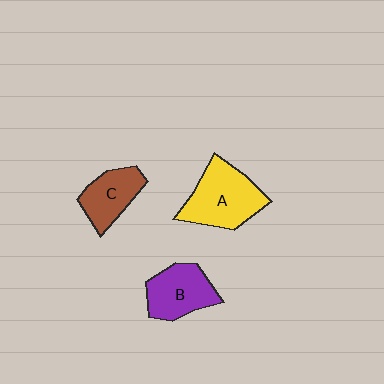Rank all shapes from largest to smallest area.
From largest to smallest: A (yellow), B (purple), C (brown).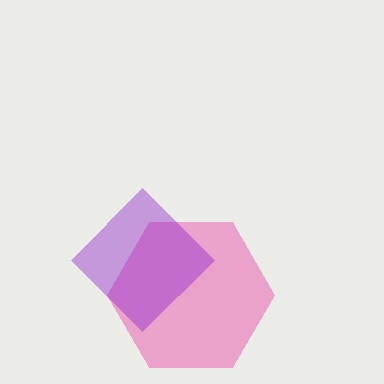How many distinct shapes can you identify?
There are 2 distinct shapes: a pink hexagon, a purple diamond.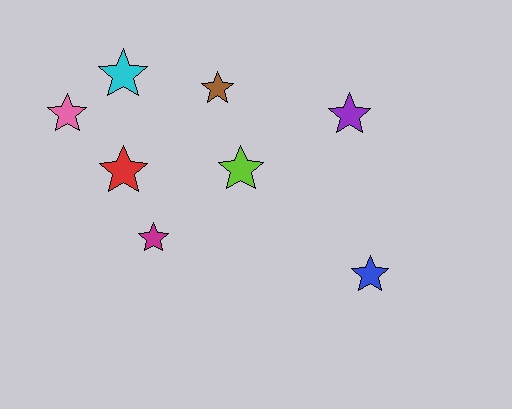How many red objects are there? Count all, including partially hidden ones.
There is 1 red object.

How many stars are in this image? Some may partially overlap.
There are 8 stars.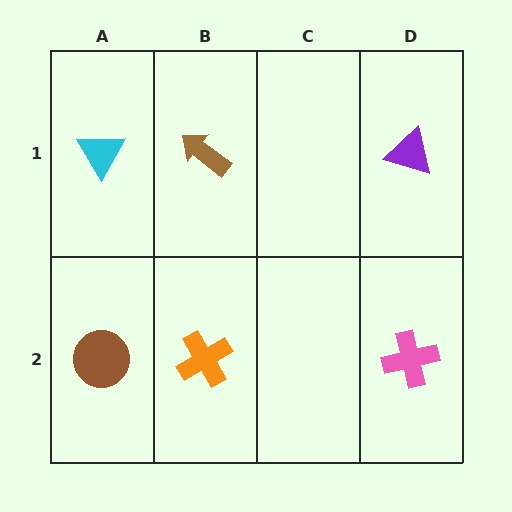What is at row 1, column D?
A purple triangle.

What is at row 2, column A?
A brown circle.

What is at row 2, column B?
An orange cross.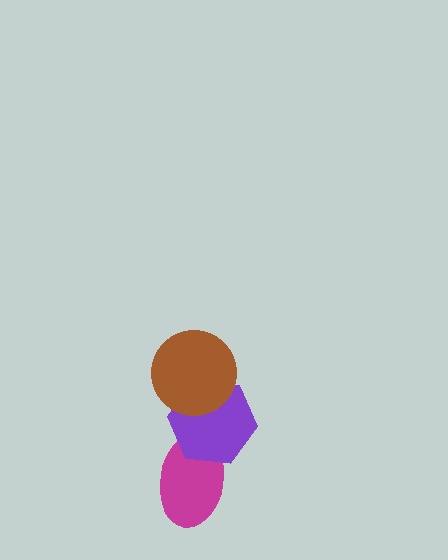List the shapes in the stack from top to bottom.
From top to bottom: the brown circle, the purple hexagon, the magenta ellipse.